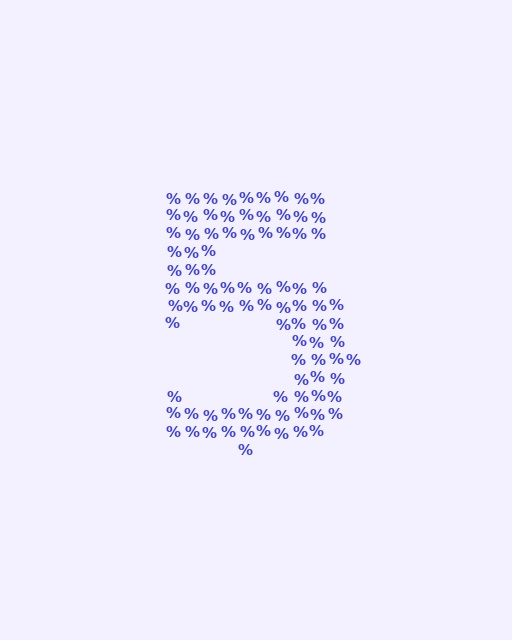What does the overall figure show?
The overall figure shows the digit 5.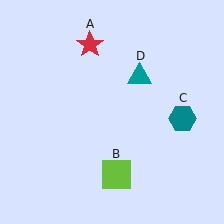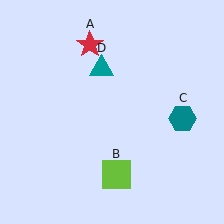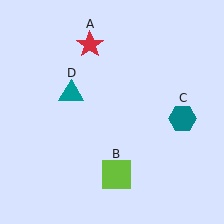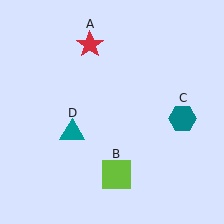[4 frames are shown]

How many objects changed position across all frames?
1 object changed position: teal triangle (object D).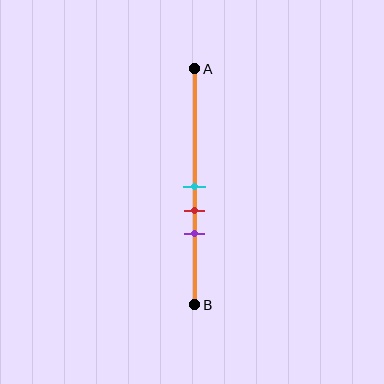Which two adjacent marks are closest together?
The cyan and red marks are the closest adjacent pair.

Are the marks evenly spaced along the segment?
Yes, the marks are approximately evenly spaced.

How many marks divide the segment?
There are 3 marks dividing the segment.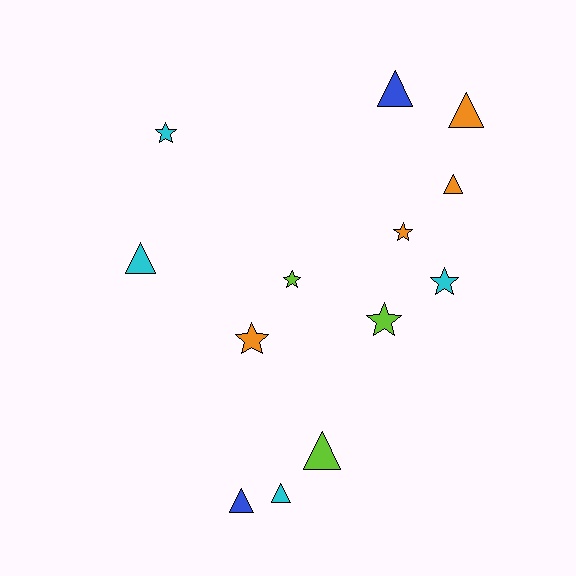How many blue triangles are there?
There are 2 blue triangles.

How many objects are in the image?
There are 13 objects.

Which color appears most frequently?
Cyan, with 4 objects.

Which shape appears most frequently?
Triangle, with 7 objects.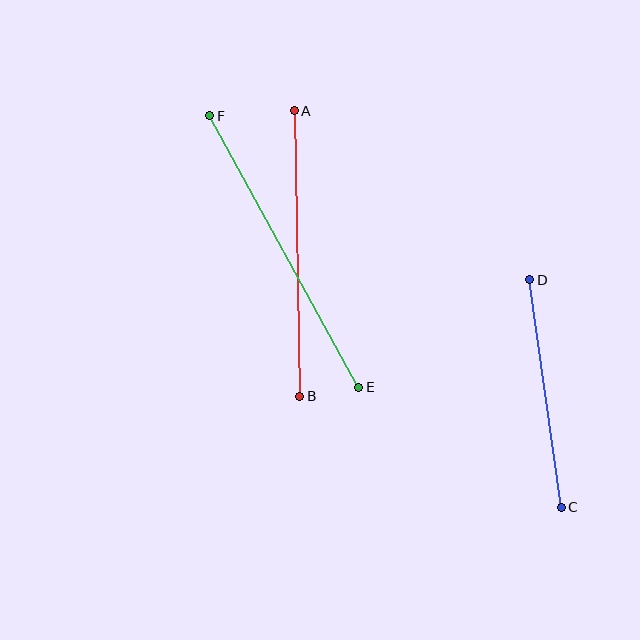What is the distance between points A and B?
The distance is approximately 286 pixels.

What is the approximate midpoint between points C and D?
The midpoint is at approximately (545, 393) pixels.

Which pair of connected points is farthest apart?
Points E and F are farthest apart.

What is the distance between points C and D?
The distance is approximately 230 pixels.